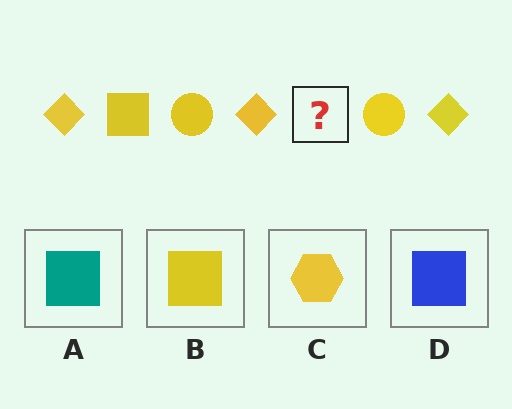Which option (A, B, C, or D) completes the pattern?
B.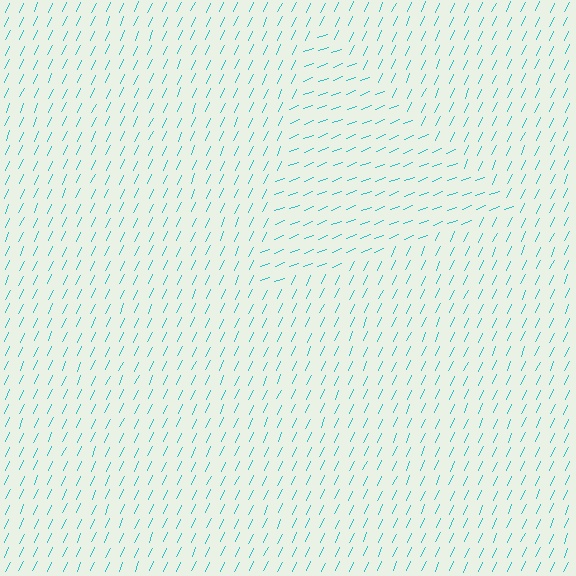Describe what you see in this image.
The image is filled with small cyan line segments. A triangle region in the image has lines oriented differently from the surrounding lines, creating a visible texture boundary.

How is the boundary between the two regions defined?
The boundary is defined purely by a change in line orientation (approximately 45 degrees difference). All lines are the same color and thickness.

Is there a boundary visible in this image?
Yes, there is a texture boundary formed by a change in line orientation.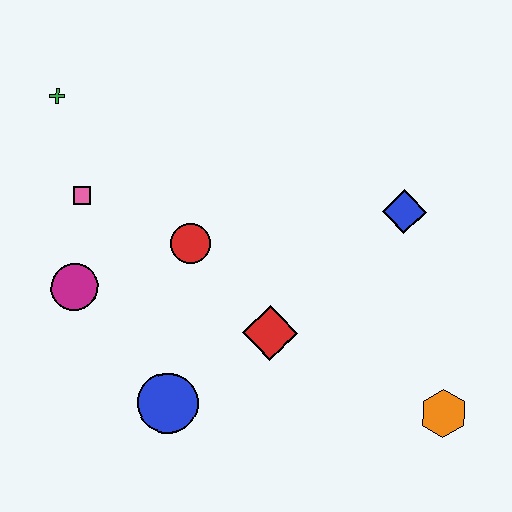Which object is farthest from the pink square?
The orange hexagon is farthest from the pink square.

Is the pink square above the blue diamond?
Yes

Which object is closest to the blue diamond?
The red diamond is closest to the blue diamond.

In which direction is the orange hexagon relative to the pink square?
The orange hexagon is to the right of the pink square.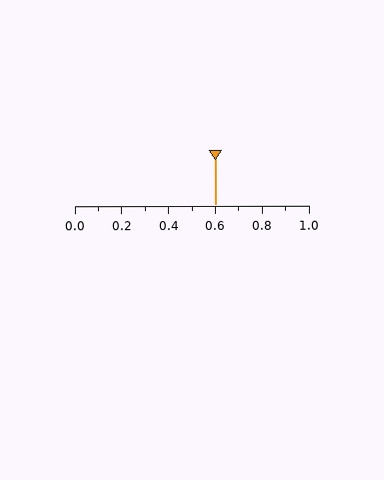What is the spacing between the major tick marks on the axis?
The major ticks are spaced 0.2 apart.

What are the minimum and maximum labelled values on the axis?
The axis runs from 0.0 to 1.0.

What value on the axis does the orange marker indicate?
The marker indicates approximately 0.6.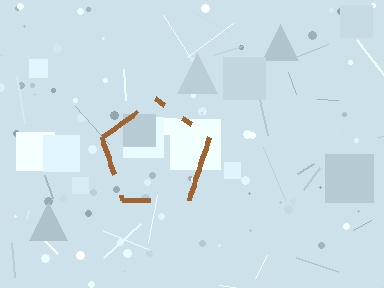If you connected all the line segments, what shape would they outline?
They would outline a pentagon.